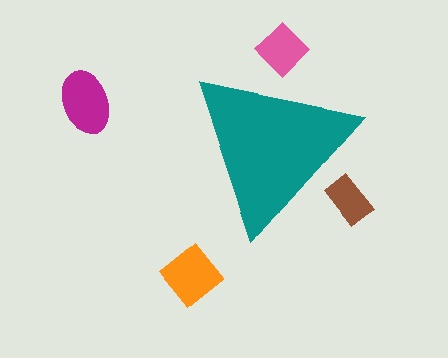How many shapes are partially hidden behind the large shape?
2 shapes are partially hidden.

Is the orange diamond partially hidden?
No, the orange diamond is fully visible.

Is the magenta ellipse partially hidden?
No, the magenta ellipse is fully visible.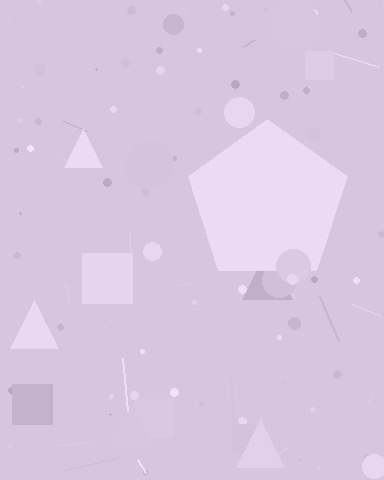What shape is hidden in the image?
A pentagon is hidden in the image.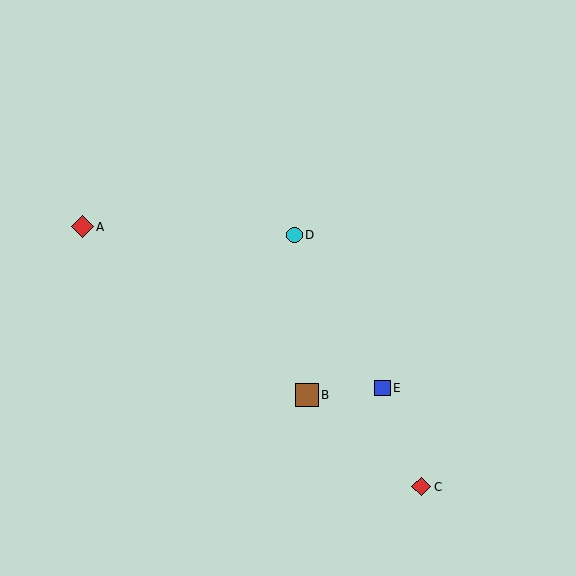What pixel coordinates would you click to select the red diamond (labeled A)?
Click at (83, 227) to select the red diamond A.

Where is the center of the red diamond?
The center of the red diamond is at (83, 227).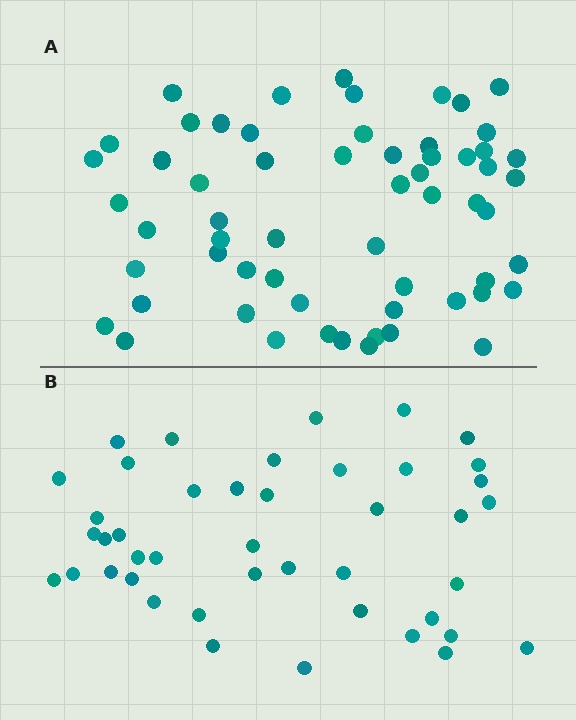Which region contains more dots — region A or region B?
Region A (the top region) has more dots.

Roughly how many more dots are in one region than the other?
Region A has approximately 15 more dots than region B.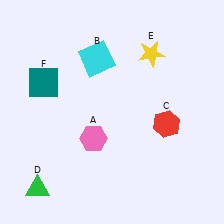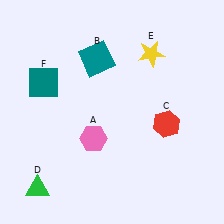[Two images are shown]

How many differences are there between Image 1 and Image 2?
There is 1 difference between the two images.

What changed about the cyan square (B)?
In Image 1, B is cyan. In Image 2, it changed to teal.